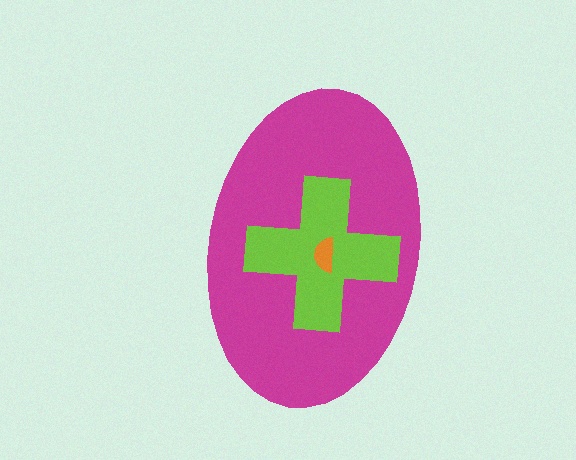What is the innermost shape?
The orange semicircle.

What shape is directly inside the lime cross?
The orange semicircle.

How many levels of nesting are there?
3.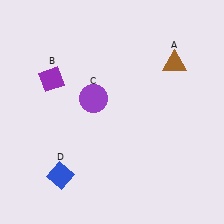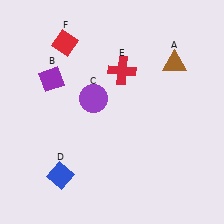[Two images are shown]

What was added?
A red cross (E), a red diamond (F) were added in Image 2.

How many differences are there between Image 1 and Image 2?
There are 2 differences between the two images.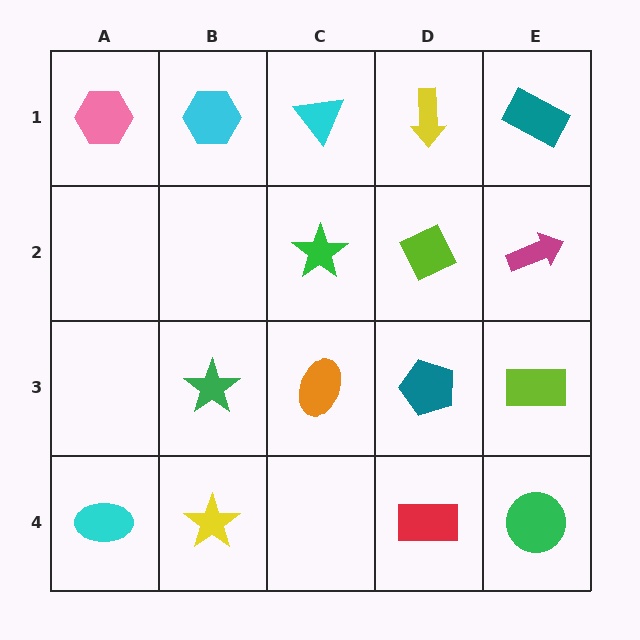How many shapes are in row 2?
3 shapes.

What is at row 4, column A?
A cyan ellipse.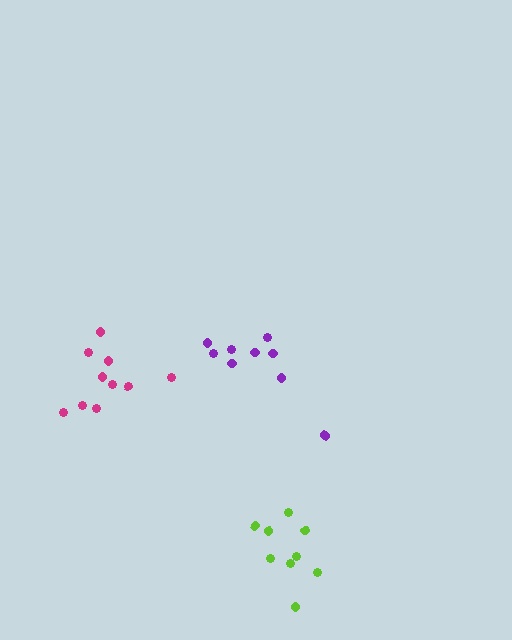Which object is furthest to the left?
The magenta cluster is leftmost.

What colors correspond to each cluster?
The clusters are colored: purple, lime, magenta.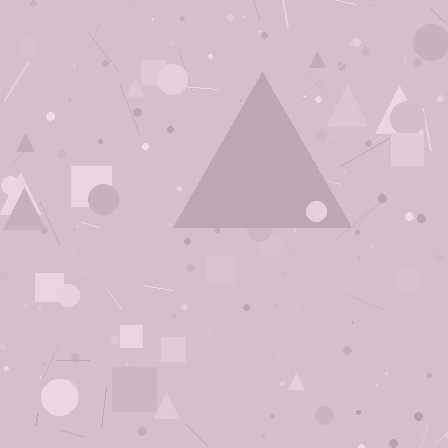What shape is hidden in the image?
A triangle is hidden in the image.